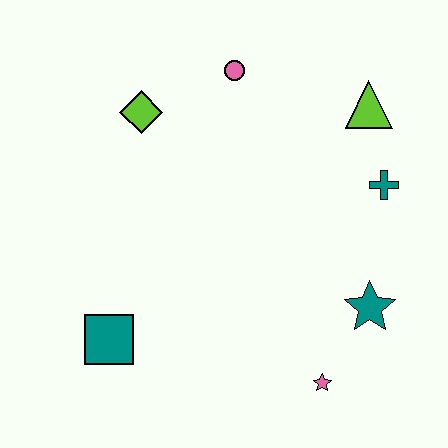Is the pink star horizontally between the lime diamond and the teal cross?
Yes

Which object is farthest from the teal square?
The lime triangle is farthest from the teal square.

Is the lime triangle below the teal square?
No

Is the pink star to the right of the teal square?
Yes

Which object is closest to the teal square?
The pink star is closest to the teal square.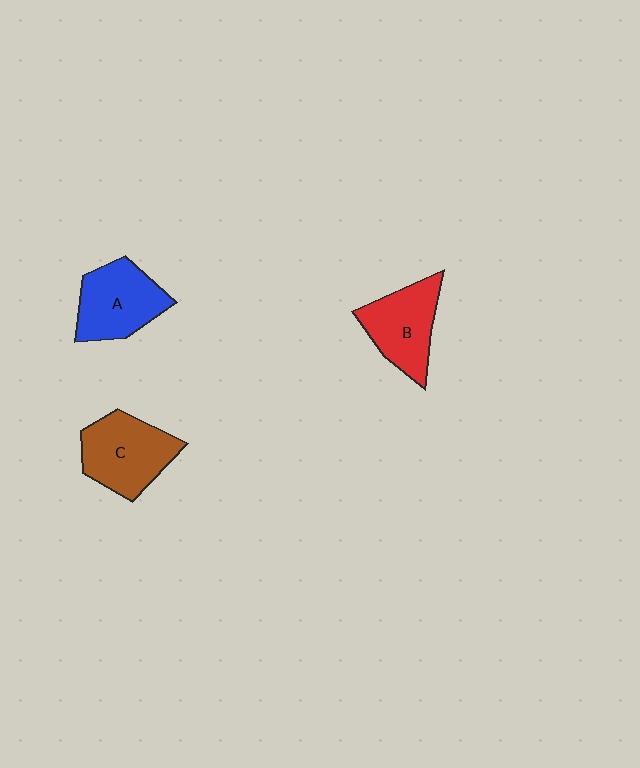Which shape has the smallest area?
Shape B (red).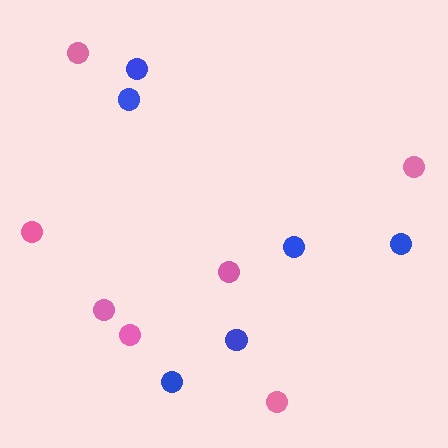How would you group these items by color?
There are 2 groups: one group of blue circles (6) and one group of pink circles (7).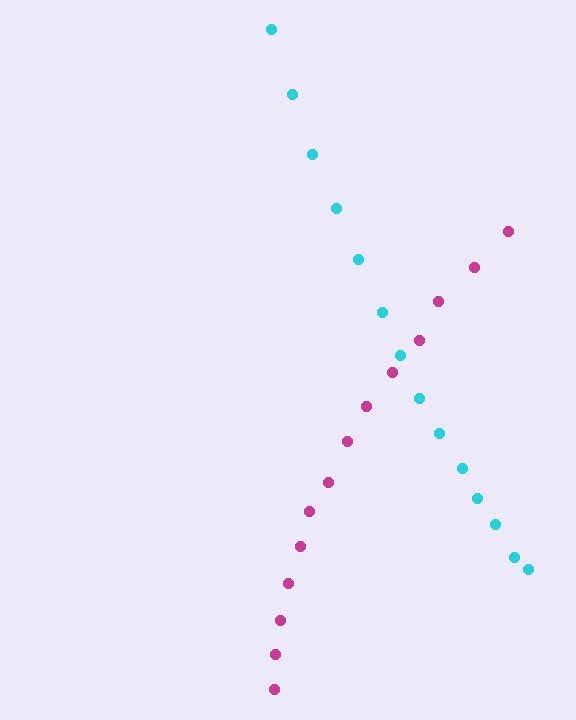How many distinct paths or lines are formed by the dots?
There are 2 distinct paths.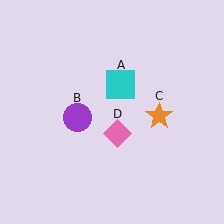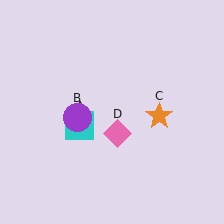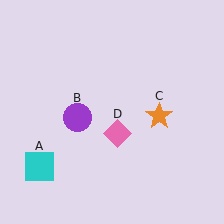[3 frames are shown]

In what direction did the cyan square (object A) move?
The cyan square (object A) moved down and to the left.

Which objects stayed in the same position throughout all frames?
Purple circle (object B) and orange star (object C) and pink diamond (object D) remained stationary.